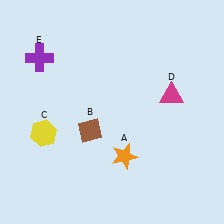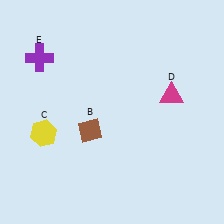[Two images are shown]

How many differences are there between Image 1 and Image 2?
There is 1 difference between the two images.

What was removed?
The orange star (A) was removed in Image 2.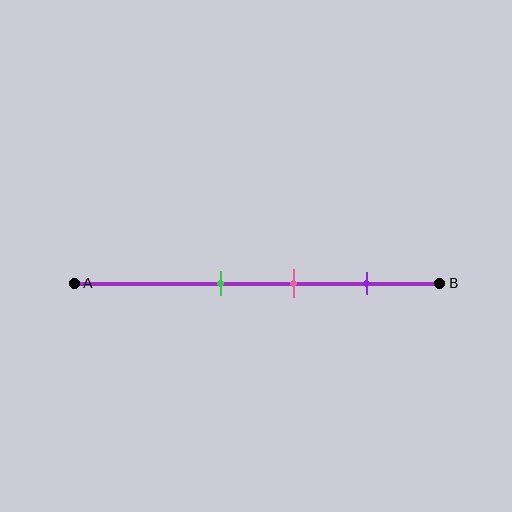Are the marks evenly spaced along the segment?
Yes, the marks are approximately evenly spaced.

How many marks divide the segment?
There are 3 marks dividing the segment.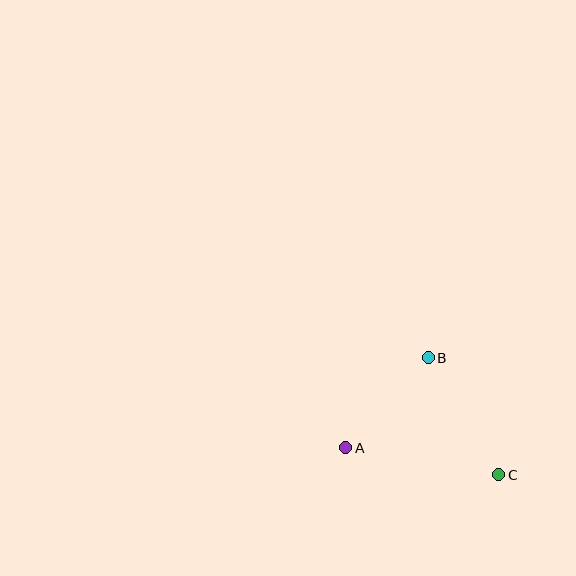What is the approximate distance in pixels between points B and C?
The distance between B and C is approximately 137 pixels.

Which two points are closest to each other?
Points A and B are closest to each other.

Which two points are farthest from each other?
Points A and C are farthest from each other.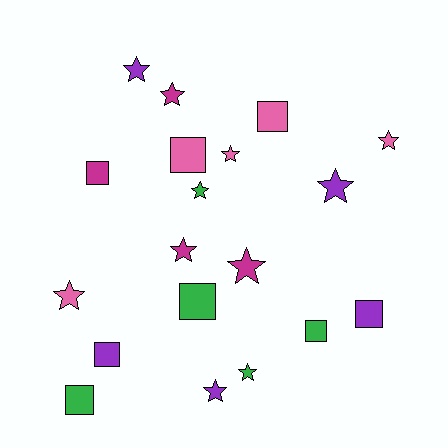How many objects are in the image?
There are 19 objects.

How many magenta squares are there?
There is 1 magenta square.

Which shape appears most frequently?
Star, with 11 objects.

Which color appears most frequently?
Green, with 5 objects.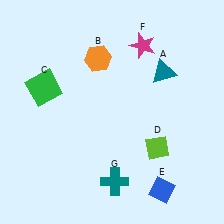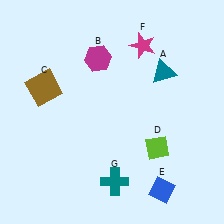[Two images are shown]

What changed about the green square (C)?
In Image 1, C is green. In Image 2, it changed to brown.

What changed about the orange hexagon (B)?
In Image 1, B is orange. In Image 2, it changed to magenta.